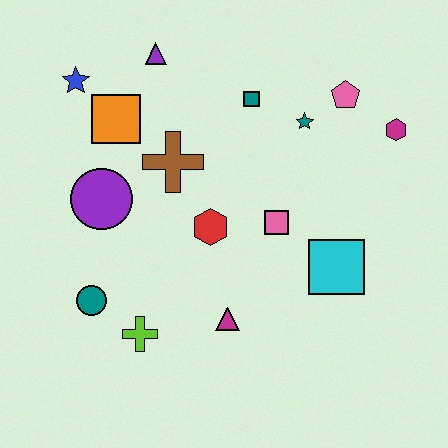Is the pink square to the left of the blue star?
No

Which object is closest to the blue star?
The orange square is closest to the blue star.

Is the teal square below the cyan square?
No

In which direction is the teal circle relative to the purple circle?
The teal circle is below the purple circle.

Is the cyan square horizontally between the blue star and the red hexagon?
No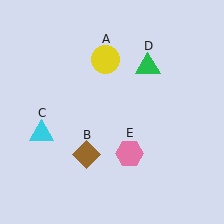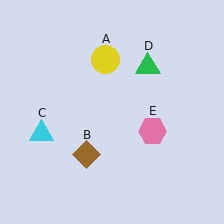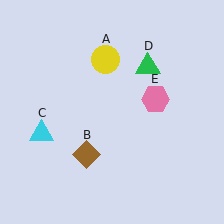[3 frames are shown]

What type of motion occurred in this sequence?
The pink hexagon (object E) rotated counterclockwise around the center of the scene.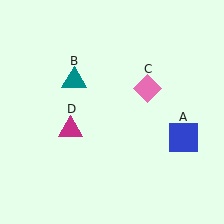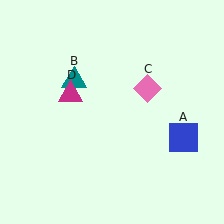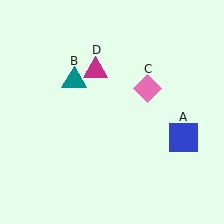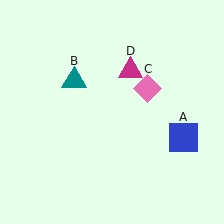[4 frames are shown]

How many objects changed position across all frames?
1 object changed position: magenta triangle (object D).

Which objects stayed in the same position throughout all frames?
Blue square (object A) and teal triangle (object B) and pink diamond (object C) remained stationary.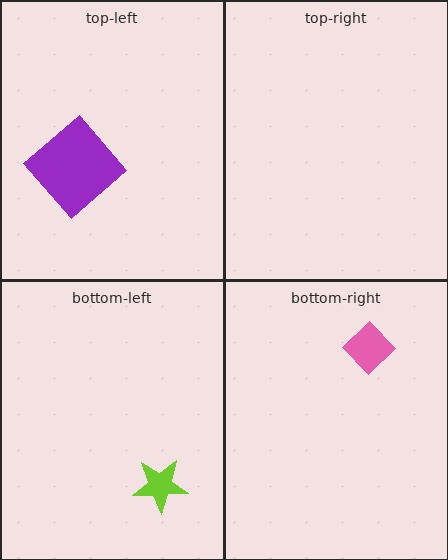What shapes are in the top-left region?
The purple diamond.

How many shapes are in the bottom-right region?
1.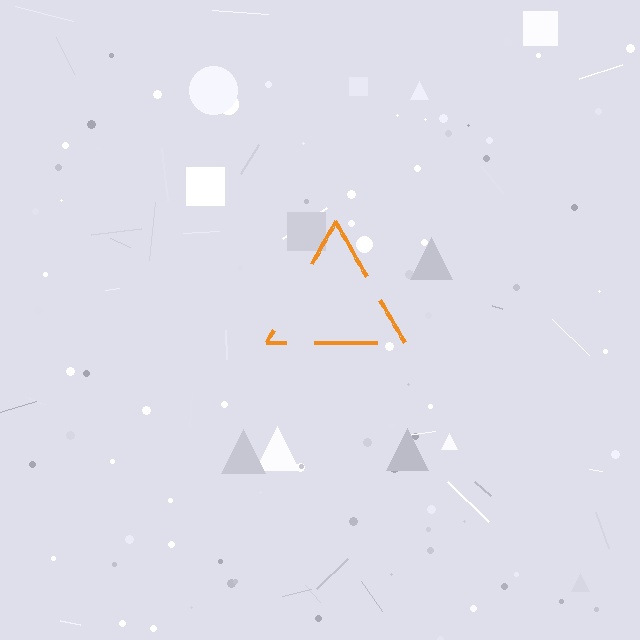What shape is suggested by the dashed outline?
The dashed outline suggests a triangle.